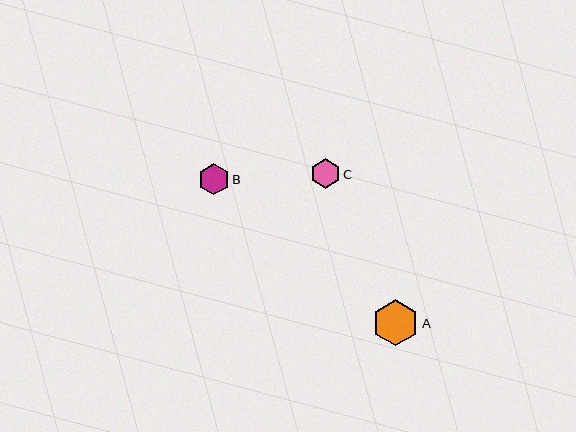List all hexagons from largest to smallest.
From largest to smallest: A, B, C.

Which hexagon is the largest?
Hexagon A is the largest with a size of approximately 46 pixels.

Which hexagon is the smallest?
Hexagon C is the smallest with a size of approximately 30 pixels.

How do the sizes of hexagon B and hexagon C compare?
Hexagon B and hexagon C are approximately the same size.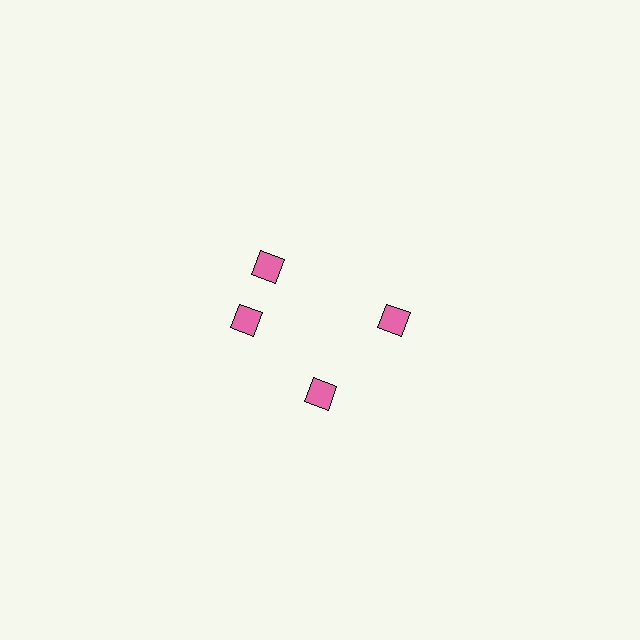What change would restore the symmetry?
The symmetry would be restored by rotating it back into even spacing with its neighbors so that all 4 diamonds sit at equal angles and equal distance from the center.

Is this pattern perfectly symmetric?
No. The 4 pink diamonds are arranged in a ring, but one element near the 12 o'clock position is rotated out of alignment along the ring, breaking the 4-fold rotational symmetry.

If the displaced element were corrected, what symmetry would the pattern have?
It would have 4-fold rotational symmetry — the pattern would map onto itself every 90 degrees.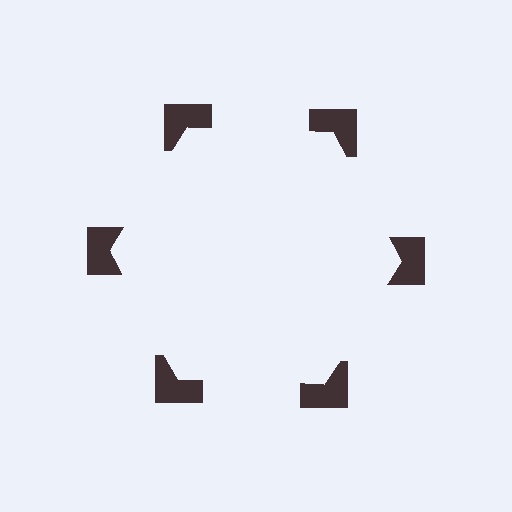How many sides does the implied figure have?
6 sides.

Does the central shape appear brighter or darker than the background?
It typically appears slightly brighter than the background, even though no actual brightness change is drawn.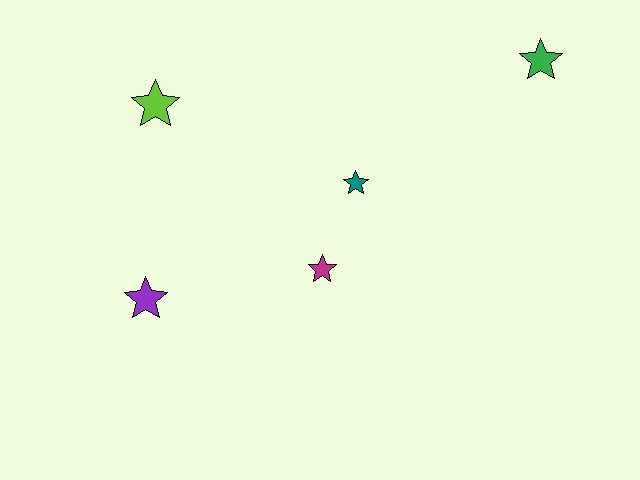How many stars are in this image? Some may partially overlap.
There are 5 stars.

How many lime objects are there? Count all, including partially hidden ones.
There is 1 lime object.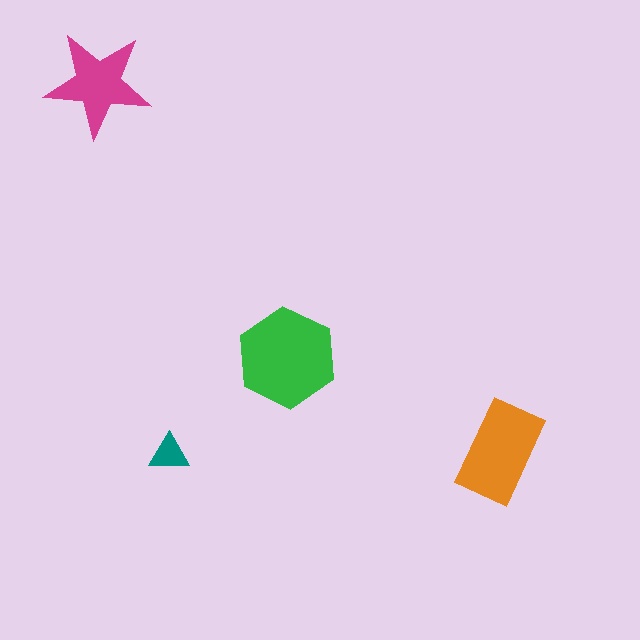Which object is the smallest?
The teal triangle.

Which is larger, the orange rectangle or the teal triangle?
The orange rectangle.